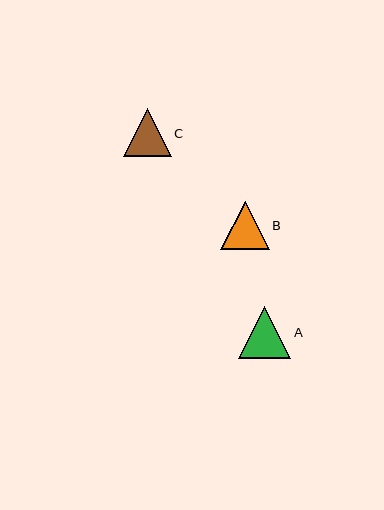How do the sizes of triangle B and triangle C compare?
Triangle B and triangle C are approximately the same size.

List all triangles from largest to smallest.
From largest to smallest: A, B, C.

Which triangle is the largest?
Triangle A is the largest with a size of approximately 52 pixels.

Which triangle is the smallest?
Triangle C is the smallest with a size of approximately 48 pixels.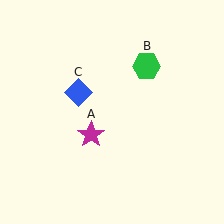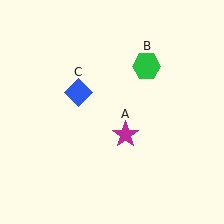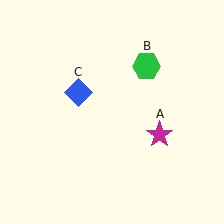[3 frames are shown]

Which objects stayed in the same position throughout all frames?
Green hexagon (object B) and blue diamond (object C) remained stationary.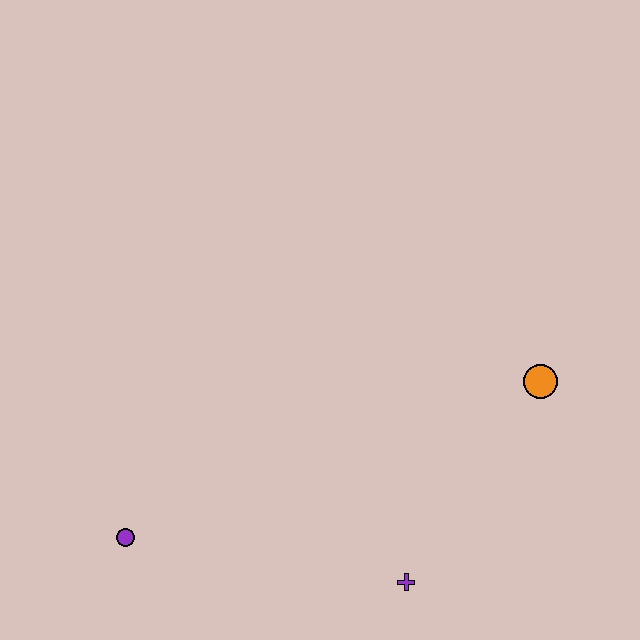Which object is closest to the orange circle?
The purple cross is closest to the orange circle.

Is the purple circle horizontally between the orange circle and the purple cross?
No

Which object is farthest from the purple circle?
The orange circle is farthest from the purple circle.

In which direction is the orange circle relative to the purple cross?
The orange circle is above the purple cross.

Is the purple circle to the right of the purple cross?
No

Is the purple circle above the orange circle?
No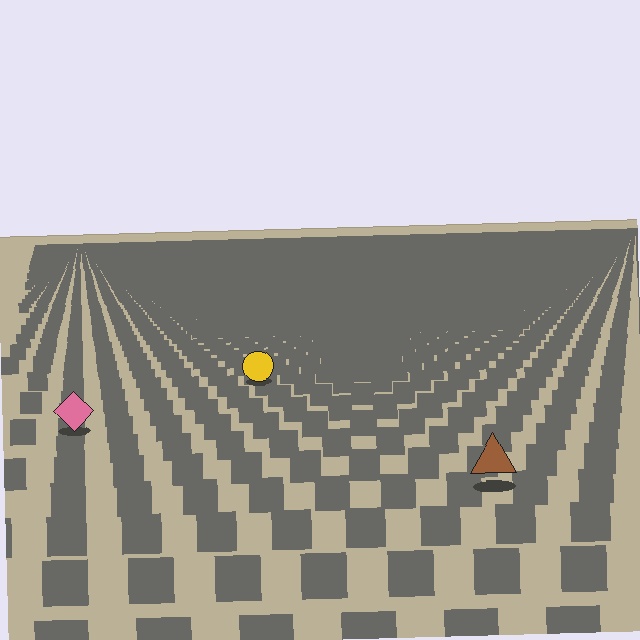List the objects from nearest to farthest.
From nearest to farthest: the brown triangle, the pink diamond, the yellow circle.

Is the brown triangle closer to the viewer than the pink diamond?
Yes. The brown triangle is closer — you can tell from the texture gradient: the ground texture is coarser near it.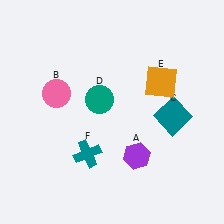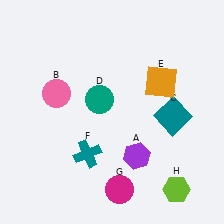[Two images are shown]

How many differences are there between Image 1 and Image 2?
There are 2 differences between the two images.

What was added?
A magenta circle (G), a lime hexagon (H) were added in Image 2.